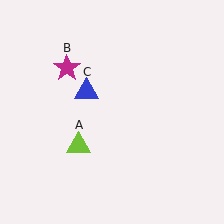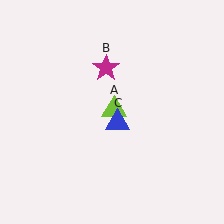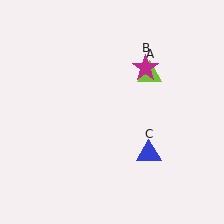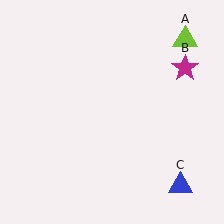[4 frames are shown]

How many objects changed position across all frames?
3 objects changed position: lime triangle (object A), magenta star (object B), blue triangle (object C).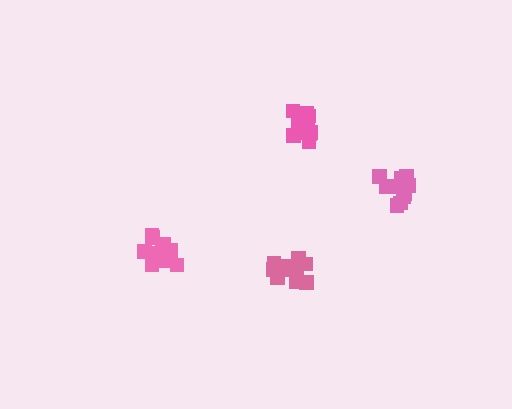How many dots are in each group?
Group 1: 11 dots, Group 2: 13 dots, Group 3: 14 dots, Group 4: 15 dots (53 total).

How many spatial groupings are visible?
There are 4 spatial groupings.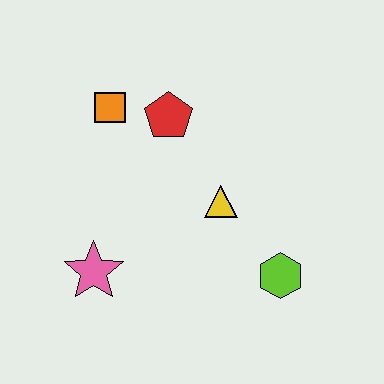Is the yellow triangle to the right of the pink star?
Yes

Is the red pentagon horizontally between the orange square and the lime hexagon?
Yes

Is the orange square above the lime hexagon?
Yes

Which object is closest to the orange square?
The red pentagon is closest to the orange square.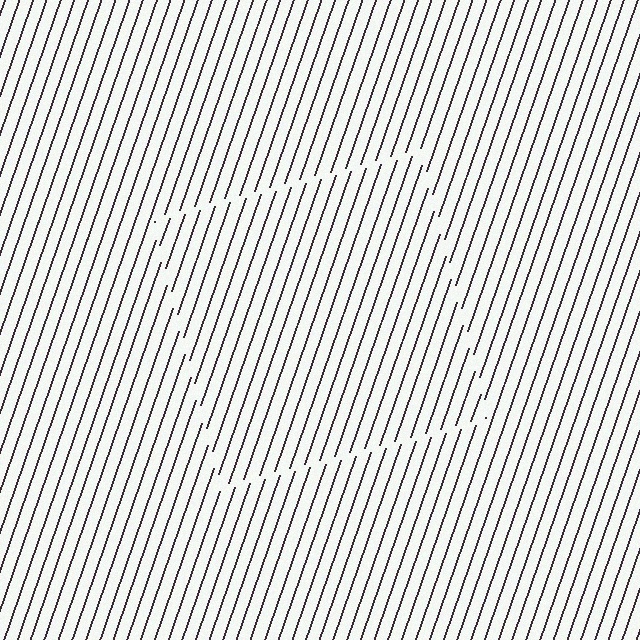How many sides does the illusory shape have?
4 sides — the line-ends trace a square.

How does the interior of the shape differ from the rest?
The interior of the shape contains the same grating, shifted by half a period — the contour is defined by the phase discontinuity where line-ends from the inner and outer gratings abut.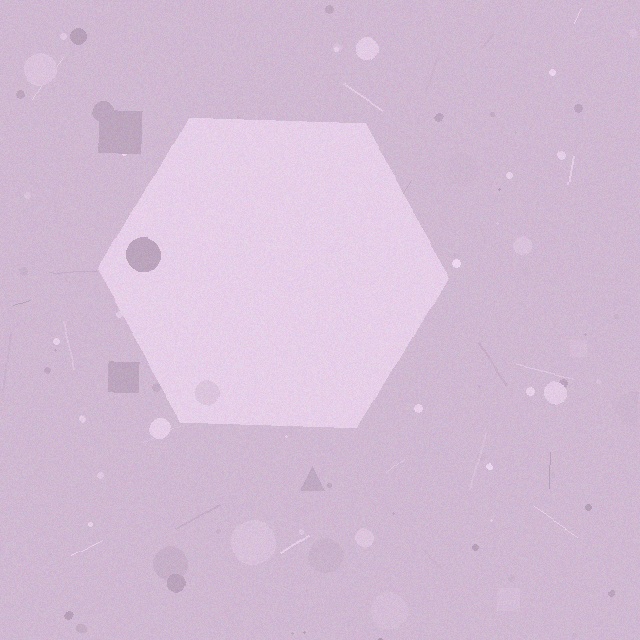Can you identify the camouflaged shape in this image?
The camouflaged shape is a hexagon.